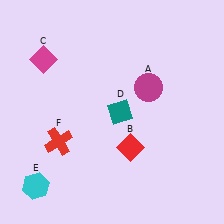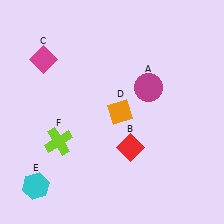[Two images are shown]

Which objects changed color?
D changed from teal to orange. F changed from red to lime.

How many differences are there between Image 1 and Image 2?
There are 2 differences between the two images.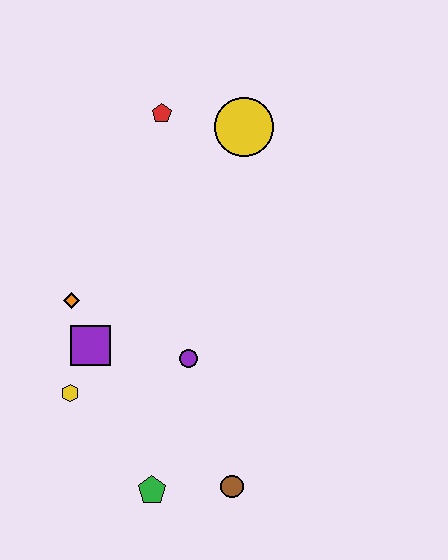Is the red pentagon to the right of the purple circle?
No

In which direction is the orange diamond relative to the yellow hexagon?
The orange diamond is above the yellow hexagon.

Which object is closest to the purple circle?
The purple square is closest to the purple circle.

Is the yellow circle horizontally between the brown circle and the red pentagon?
No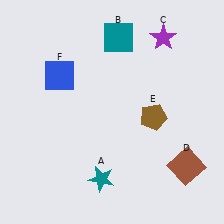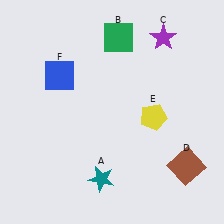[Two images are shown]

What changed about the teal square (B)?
In Image 1, B is teal. In Image 2, it changed to green.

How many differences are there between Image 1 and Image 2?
There are 2 differences between the two images.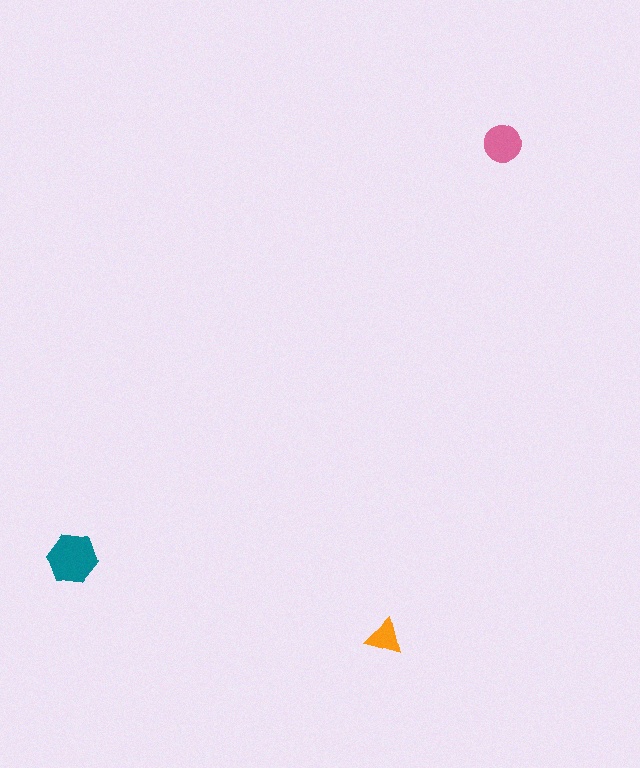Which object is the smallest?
The orange triangle.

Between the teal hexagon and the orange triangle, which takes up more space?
The teal hexagon.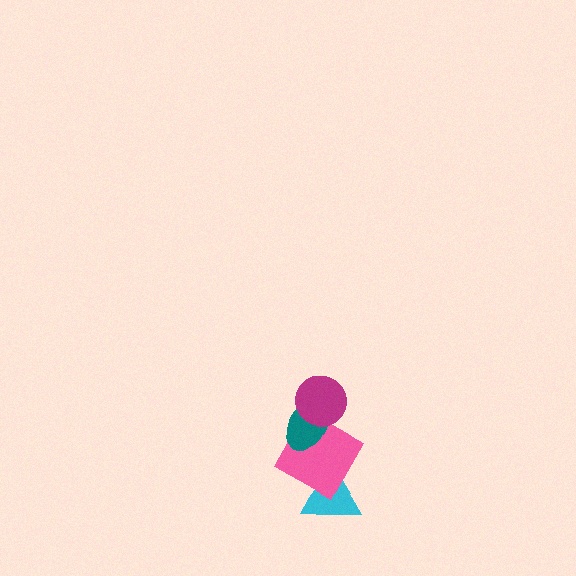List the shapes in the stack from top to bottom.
From top to bottom: the magenta circle, the teal ellipse, the pink square, the cyan triangle.